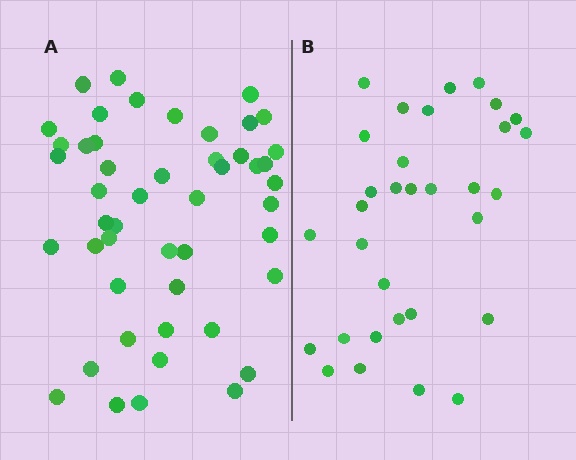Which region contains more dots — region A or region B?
Region A (the left region) has more dots.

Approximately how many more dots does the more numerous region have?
Region A has approximately 15 more dots than region B.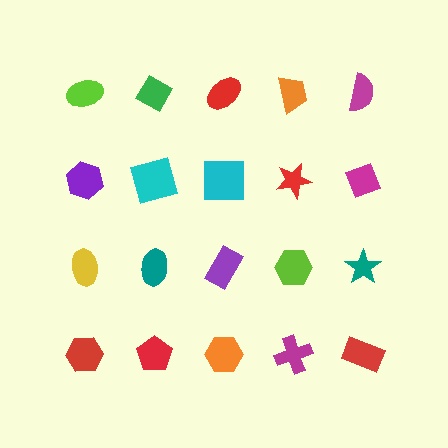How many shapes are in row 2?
5 shapes.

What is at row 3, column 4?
A lime hexagon.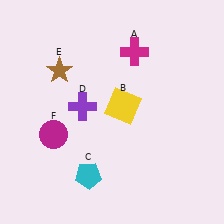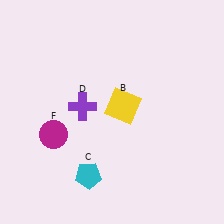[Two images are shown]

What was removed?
The brown star (E), the magenta cross (A) were removed in Image 2.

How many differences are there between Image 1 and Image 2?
There are 2 differences between the two images.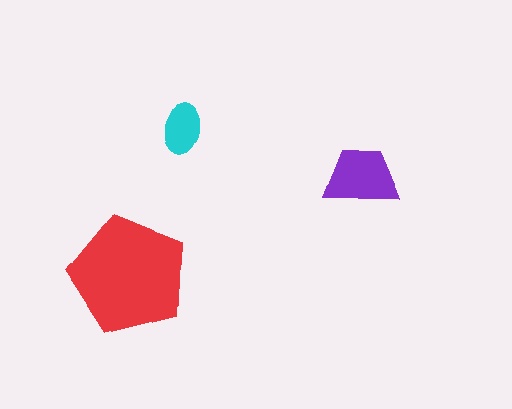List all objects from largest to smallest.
The red pentagon, the purple trapezoid, the cyan ellipse.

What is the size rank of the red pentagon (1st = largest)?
1st.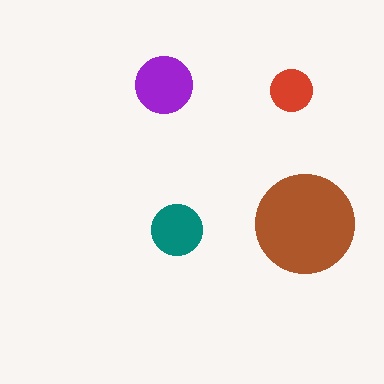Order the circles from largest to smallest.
the brown one, the purple one, the teal one, the red one.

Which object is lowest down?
The teal circle is bottommost.